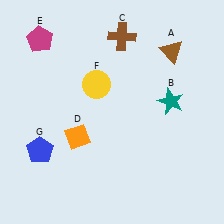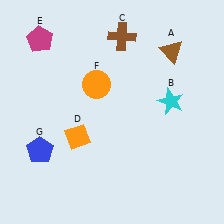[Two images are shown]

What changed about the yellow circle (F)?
In Image 1, F is yellow. In Image 2, it changed to orange.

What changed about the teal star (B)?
In Image 1, B is teal. In Image 2, it changed to cyan.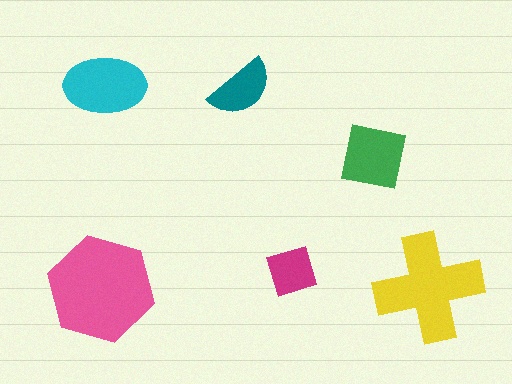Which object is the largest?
The pink hexagon.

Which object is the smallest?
The magenta diamond.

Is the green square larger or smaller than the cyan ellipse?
Smaller.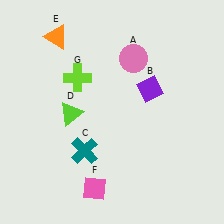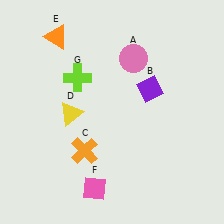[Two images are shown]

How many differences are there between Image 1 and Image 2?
There are 2 differences between the two images.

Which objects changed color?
C changed from teal to orange. D changed from lime to yellow.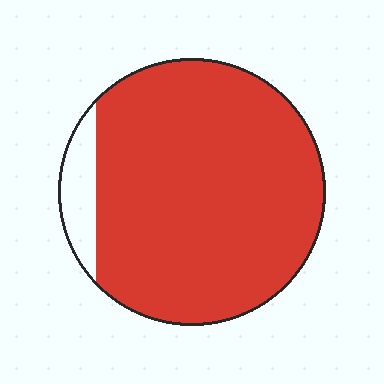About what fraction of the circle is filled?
About nine tenths (9/10).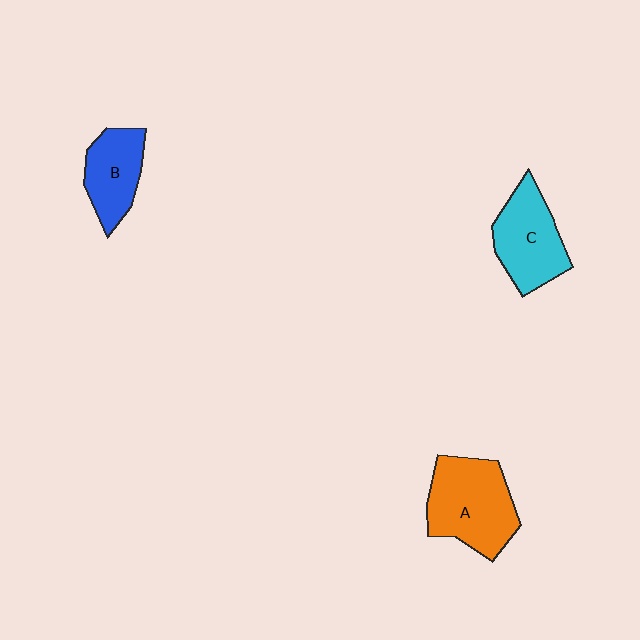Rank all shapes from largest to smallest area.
From largest to smallest: A (orange), C (cyan), B (blue).